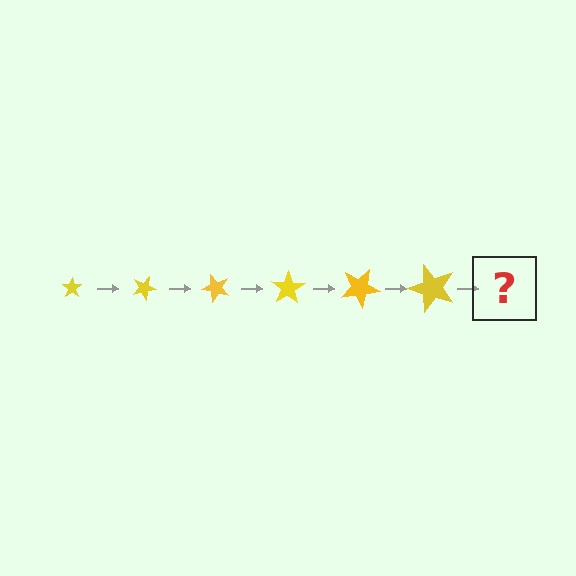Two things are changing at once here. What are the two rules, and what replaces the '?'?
The two rules are that the star grows larger each step and it rotates 25 degrees each step. The '?' should be a star, larger than the previous one and rotated 150 degrees from the start.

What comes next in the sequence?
The next element should be a star, larger than the previous one and rotated 150 degrees from the start.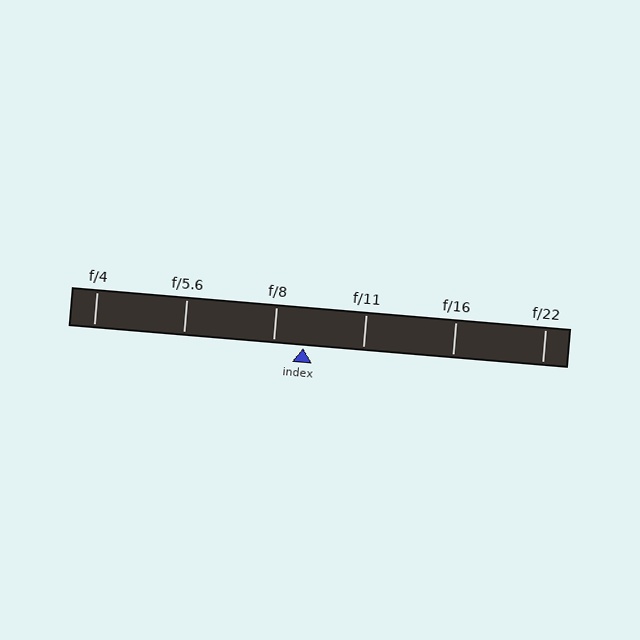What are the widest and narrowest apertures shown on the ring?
The widest aperture shown is f/4 and the narrowest is f/22.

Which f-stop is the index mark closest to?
The index mark is closest to f/8.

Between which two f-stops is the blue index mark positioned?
The index mark is between f/8 and f/11.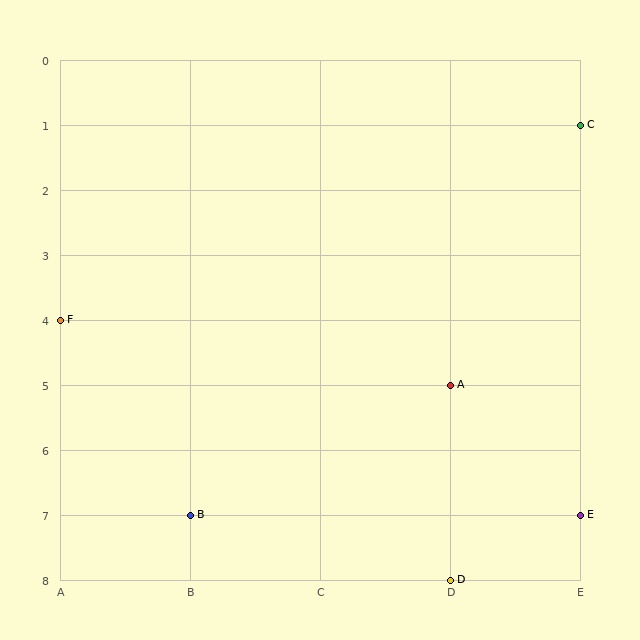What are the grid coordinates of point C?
Point C is at grid coordinates (E, 1).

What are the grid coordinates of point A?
Point A is at grid coordinates (D, 5).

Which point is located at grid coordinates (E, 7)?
Point E is at (E, 7).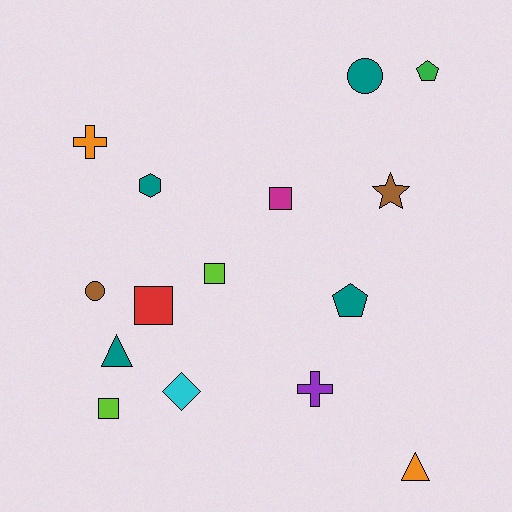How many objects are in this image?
There are 15 objects.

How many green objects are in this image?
There is 1 green object.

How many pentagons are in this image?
There are 2 pentagons.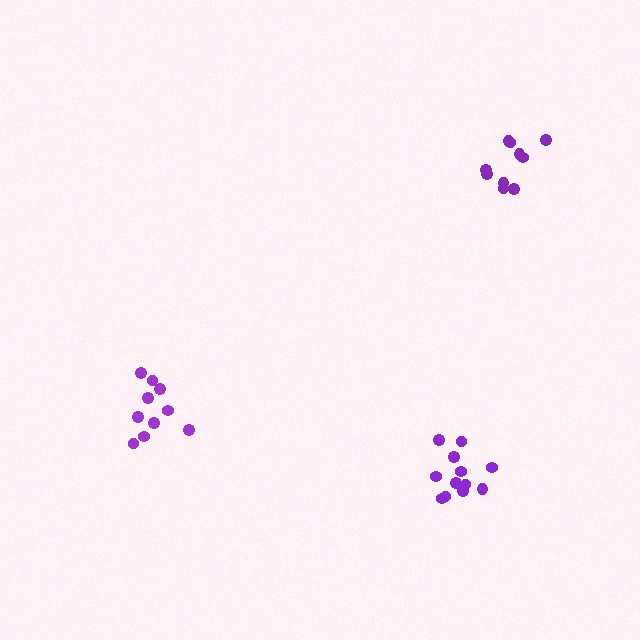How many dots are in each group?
Group 1: 10 dots, Group 2: 12 dots, Group 3: 10 dots (32 total).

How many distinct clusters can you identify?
There are 3 distinct clusters.